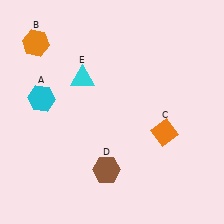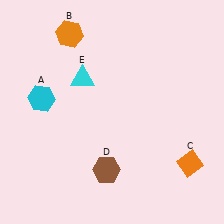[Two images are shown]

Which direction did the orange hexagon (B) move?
The orange hexagon (B) moved right.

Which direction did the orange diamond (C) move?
The orange diamond (C) moved down.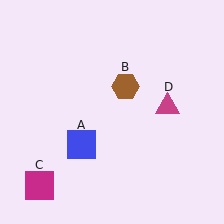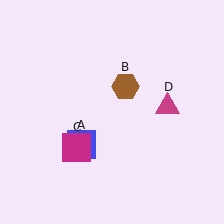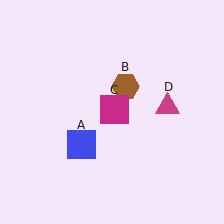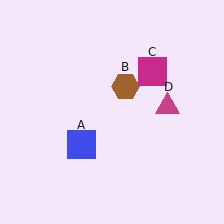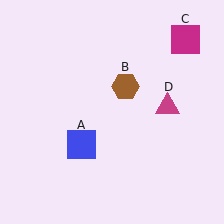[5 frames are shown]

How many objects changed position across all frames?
1 object changed position: magenta square (object C).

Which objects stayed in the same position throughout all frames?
Blue square (object A) and brown hexagon (object B) and magenta triangle (object D) remained stationary.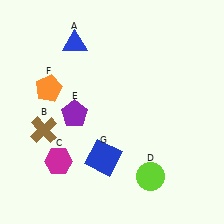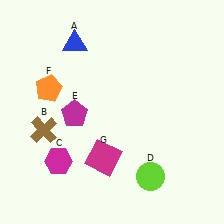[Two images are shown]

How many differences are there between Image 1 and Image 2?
There are 2 differences between the two images.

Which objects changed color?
E changed from purple to magenta. G changed from blue to magenta.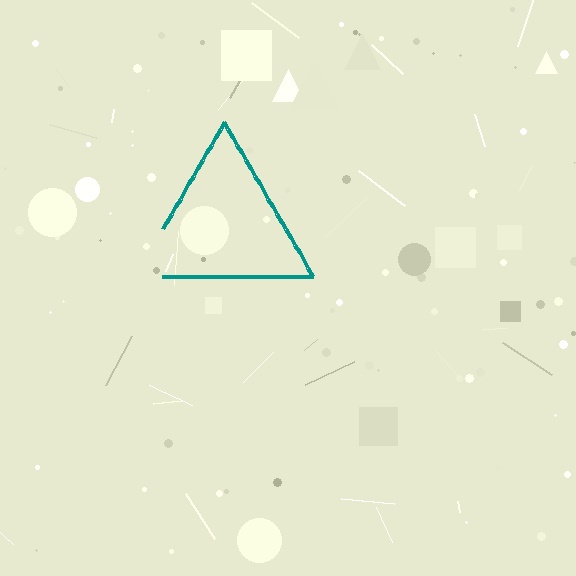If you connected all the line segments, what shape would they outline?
They would outline a triangle.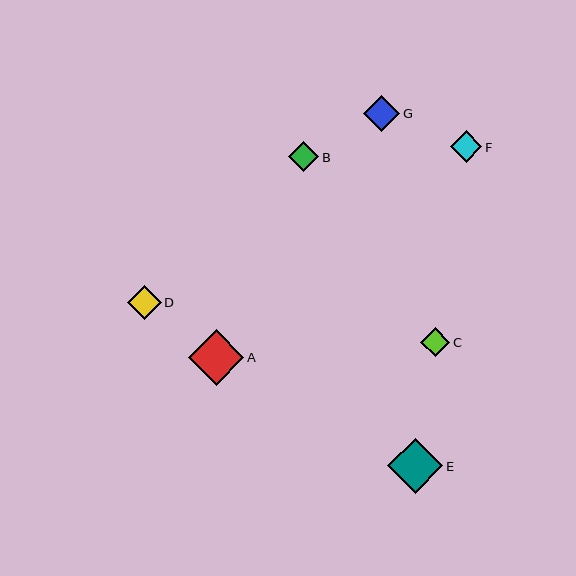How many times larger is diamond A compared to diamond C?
Diamond A is approximately 1.9 times the size of diamond C.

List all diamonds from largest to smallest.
From largest to smallest: A, E, G, D, F, B, C.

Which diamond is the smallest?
Diamond C is the smallest with a size of approximately 29 pixels.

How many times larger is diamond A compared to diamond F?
Diamond A is approximately 1.8 times the size of diamond F.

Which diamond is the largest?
Diamond A is the largest with a size of approximately 56 pixels.